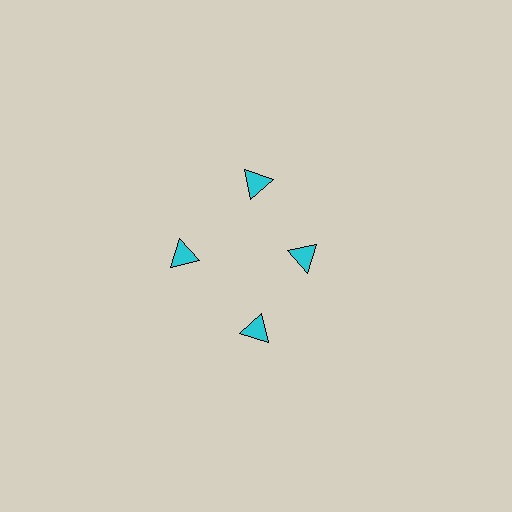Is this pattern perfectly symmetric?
No. The 4 cyan triangles are arranged in a ring, but one element near the 3 o'clock position is pulled inward toward the center, breaking the 4-fold rotational symmetry.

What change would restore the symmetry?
The symmetry would be restored by moving it outward, back onto the ring so that all 4 triangles sit at equal angles and equal distance from the center.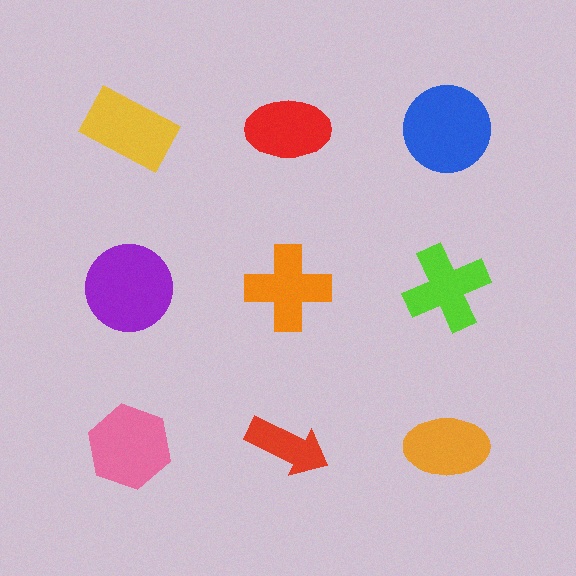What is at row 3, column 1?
A pink hexagon.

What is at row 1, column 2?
A red ellipse.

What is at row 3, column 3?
An orange ellipse.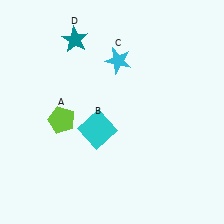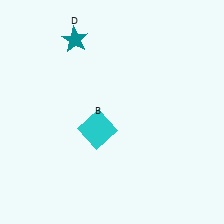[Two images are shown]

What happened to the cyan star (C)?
The cyan star (C) was removed in Image 2. It was in the top-right area of Image 1.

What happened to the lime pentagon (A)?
The lime pentagon (A) was removed in Image 2. It was in the bottom-left area of Image 1.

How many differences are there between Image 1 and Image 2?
There are 2 differences between the two images.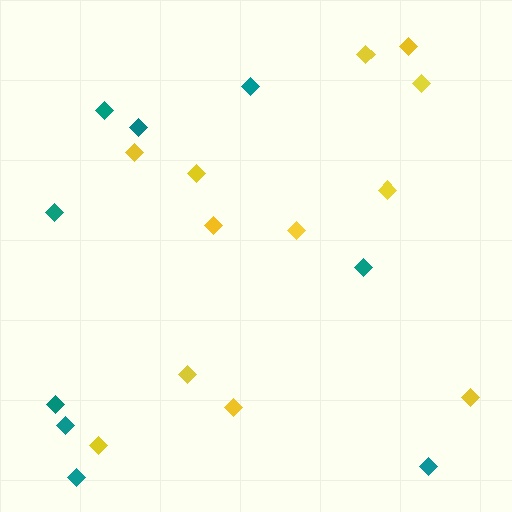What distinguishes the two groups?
There are 2 groups: one group of yellow diamonds (12) and one group of teal diamonds (9).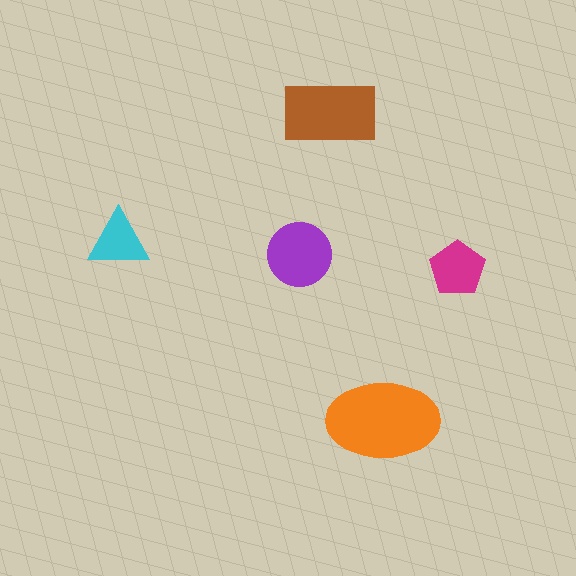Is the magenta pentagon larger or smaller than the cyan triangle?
Larger.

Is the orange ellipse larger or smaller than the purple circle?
Larger.